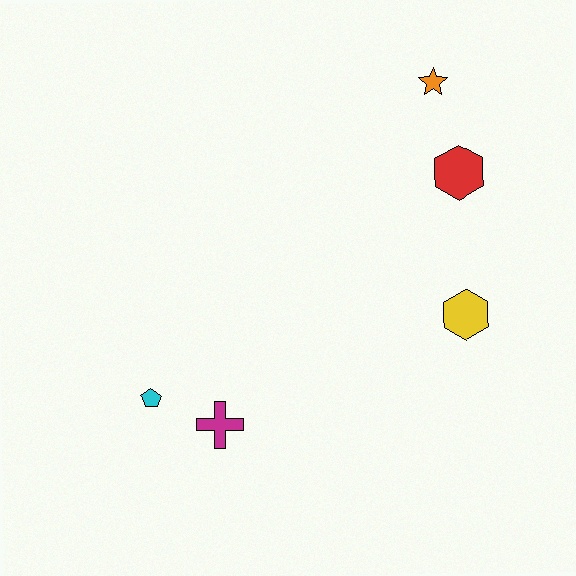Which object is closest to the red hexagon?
The orange star is closest to the red hexagon.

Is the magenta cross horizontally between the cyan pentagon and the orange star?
Yes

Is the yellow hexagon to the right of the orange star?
Yes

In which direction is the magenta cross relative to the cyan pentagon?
The magenta cross is to the right of the cyan pentagon.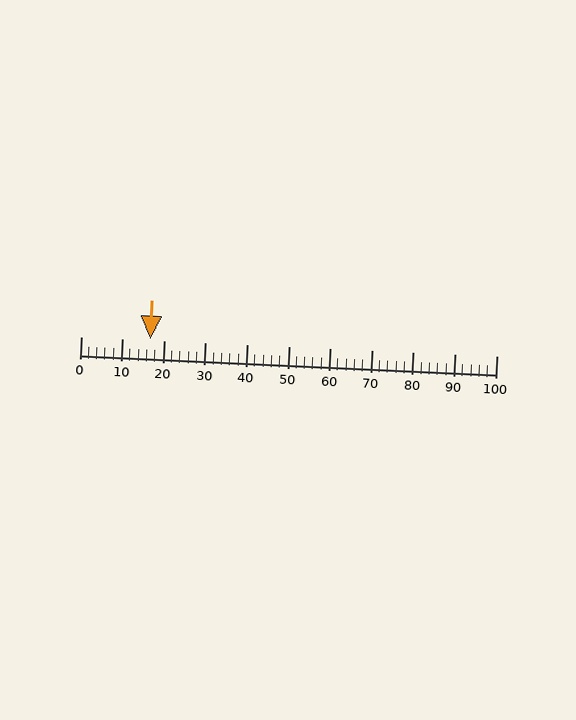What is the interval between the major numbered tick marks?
The major tick marks are spaced 10 units apart.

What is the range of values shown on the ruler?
The ruler shows values from 0 to 100.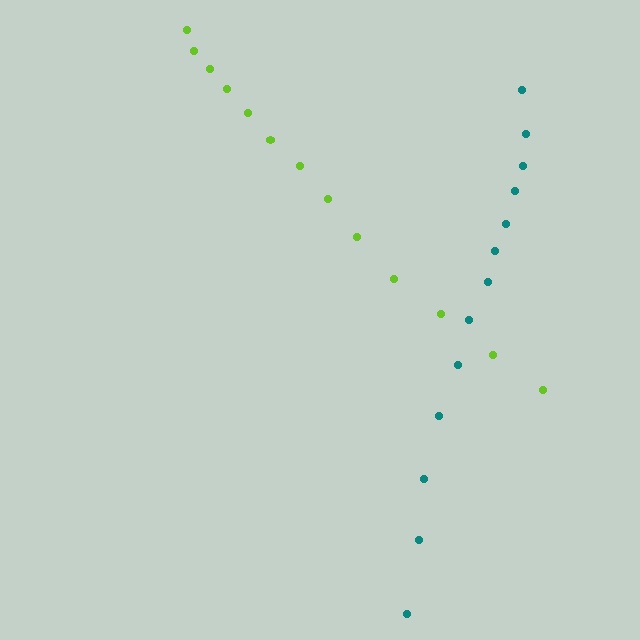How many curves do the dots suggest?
There are 2 distinct paths.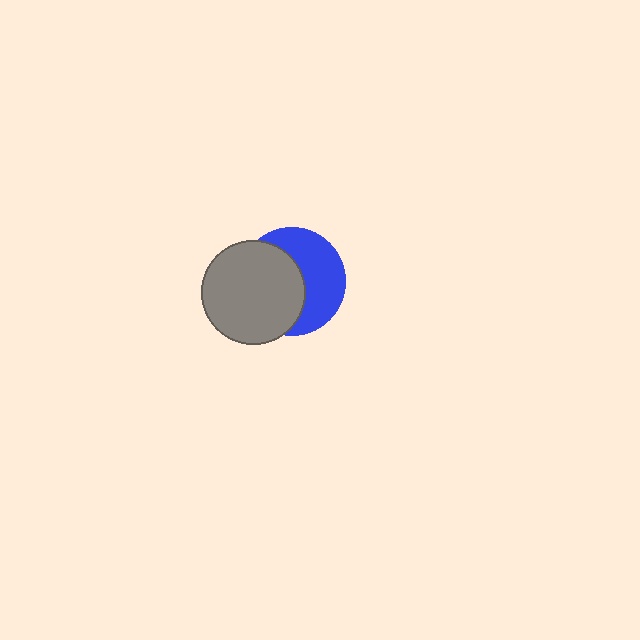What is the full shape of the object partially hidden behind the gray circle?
The partially hidden object is a blue circle.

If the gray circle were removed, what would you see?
You would see the complete blue circle.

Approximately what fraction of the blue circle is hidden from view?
Roughly 52% of the blue circle is hidden behind the gray circle.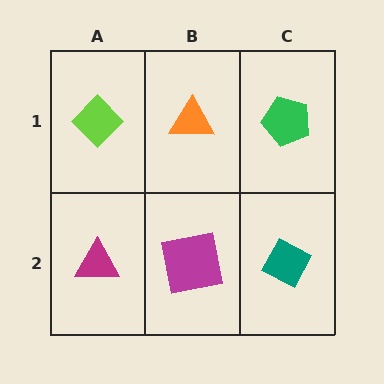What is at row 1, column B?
An orange triangle.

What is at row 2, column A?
A magenta triangle.